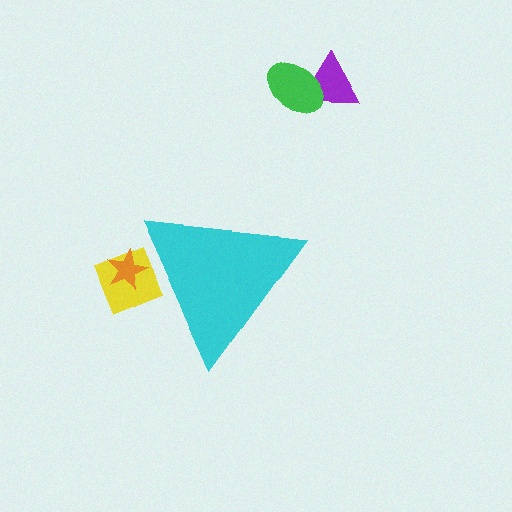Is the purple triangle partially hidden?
No, the purple triangle is fully visible.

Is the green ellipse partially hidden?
No, the green ellipse is fully visible.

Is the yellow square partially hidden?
Yes, the yellow square is partially hidden behind the cyan triangle.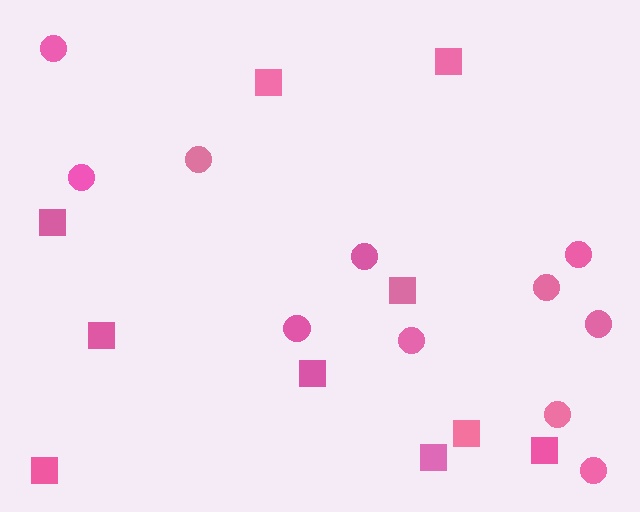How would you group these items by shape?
There are 2 groups: one group of squares (10) and one group of circles (11).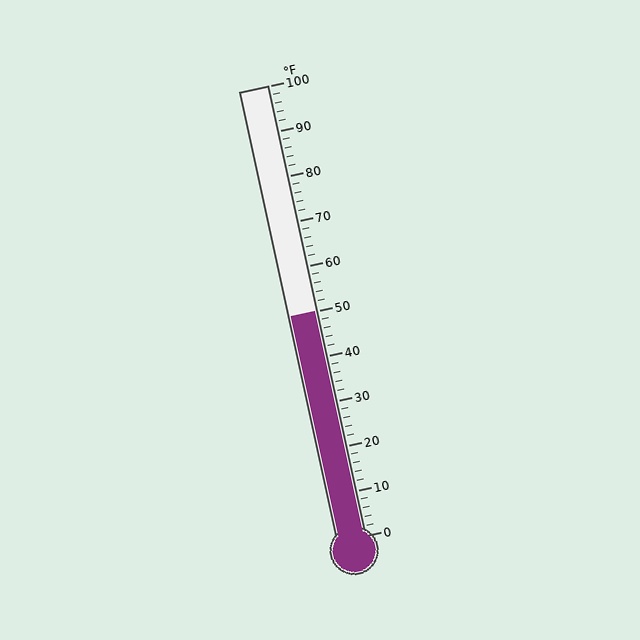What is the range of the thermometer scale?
The thermometer scale ranges from 0°F to 100°F.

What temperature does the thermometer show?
The thermometer shows approximately 50°F.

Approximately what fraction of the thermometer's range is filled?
The thermometer is filled to approximately 50% of its range.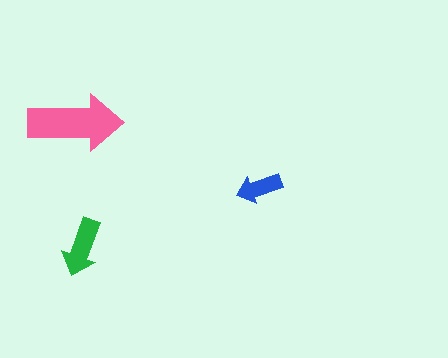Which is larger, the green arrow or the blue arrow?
The green one.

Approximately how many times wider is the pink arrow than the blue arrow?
About 2 times wider.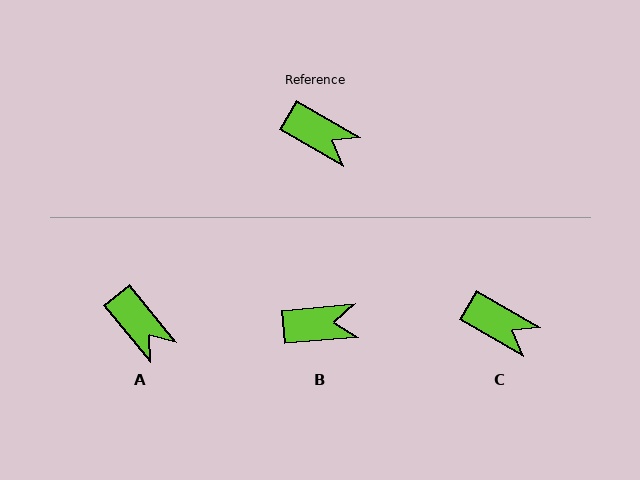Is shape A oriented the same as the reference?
No, it is off by about 22 degrees.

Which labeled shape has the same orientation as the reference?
C.